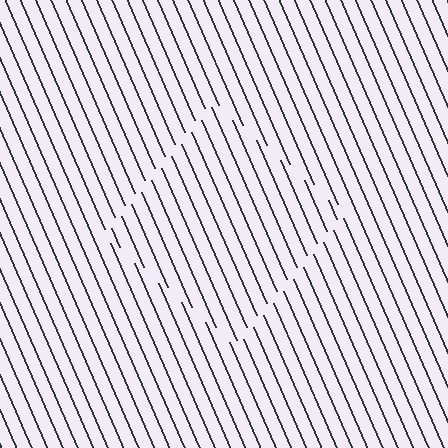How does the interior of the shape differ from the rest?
The interior of the shape contains the same grating, shifted by half a period — the contour is defined by the phase discontinuity where line-ends from the inner and outer gratings abut.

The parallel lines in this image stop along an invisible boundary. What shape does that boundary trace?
An illusory square. The interior of the shape contains the same grating, shifted by half a period — the contour is defined by the phase discontinuity where line-ends from the inner and outer gratings abut.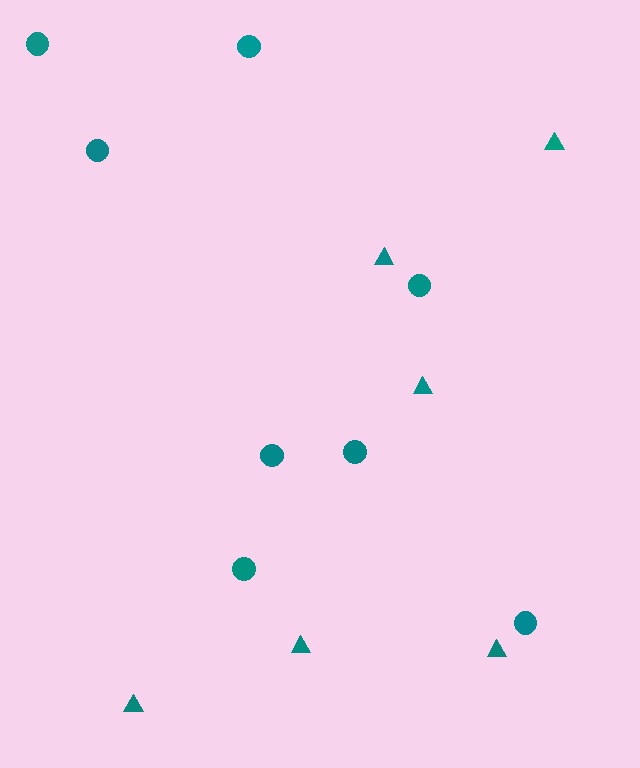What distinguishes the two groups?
There are 2 groups: one group of circles (8) and one group of triangles (6).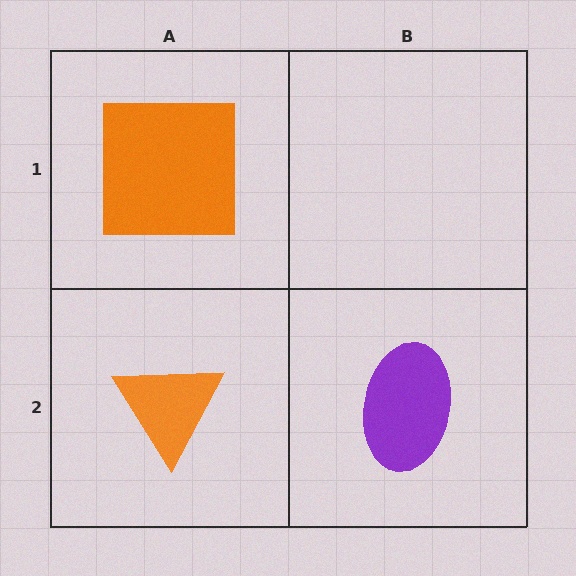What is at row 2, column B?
A purple ellipse.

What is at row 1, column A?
An orange square.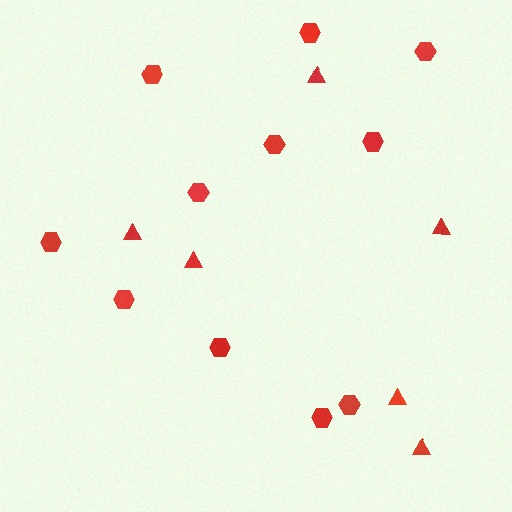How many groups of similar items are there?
There are 2 groups: one group of triangles (6) and one group of hexagons (11).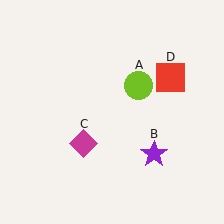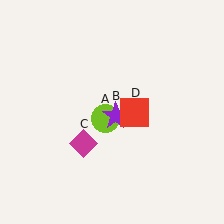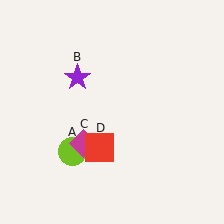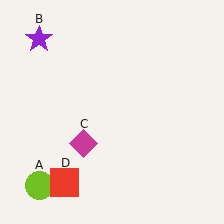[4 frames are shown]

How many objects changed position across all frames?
3 objects changed position: lime circle (object A), purple star (object B), red square (object D).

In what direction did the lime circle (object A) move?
The lime circle (object A) moved down and to the left.